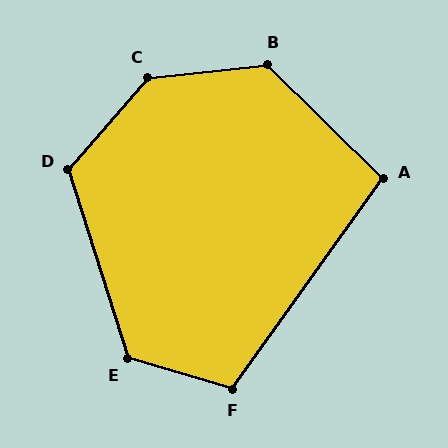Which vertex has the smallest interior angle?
A, at approximately 99 degrees.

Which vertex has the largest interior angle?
C, at approximately 137 degrees.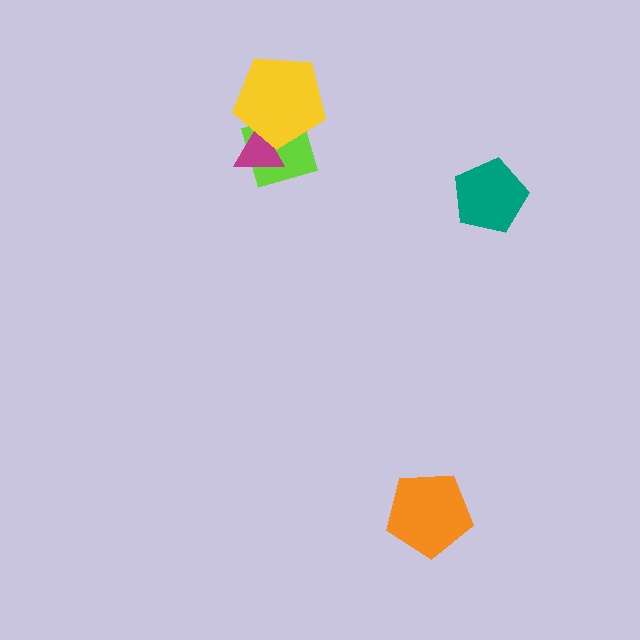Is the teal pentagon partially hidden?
No, no other shape covers it.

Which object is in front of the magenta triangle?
The yellow pentagon is in front of the magenta triangle.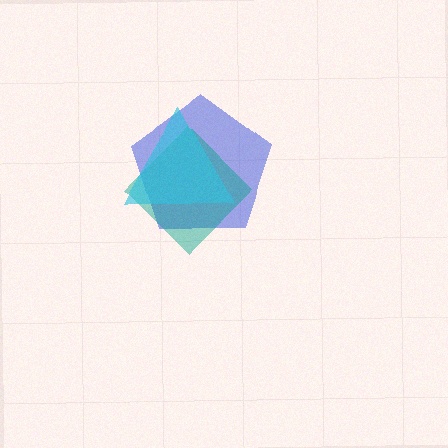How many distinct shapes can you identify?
There are 3 distinct shapes: a blue pentagon, a teal diamond, a cyan triangle.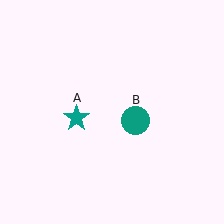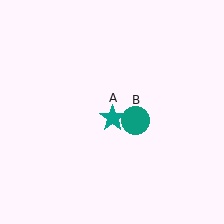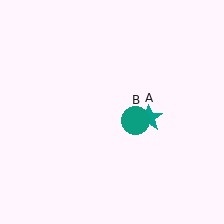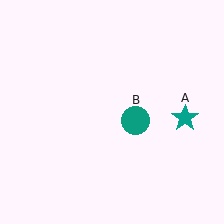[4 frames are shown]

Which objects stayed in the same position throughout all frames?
Teal circle (object B) remained stationary.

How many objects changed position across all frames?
1 object changed position: teal star (object A).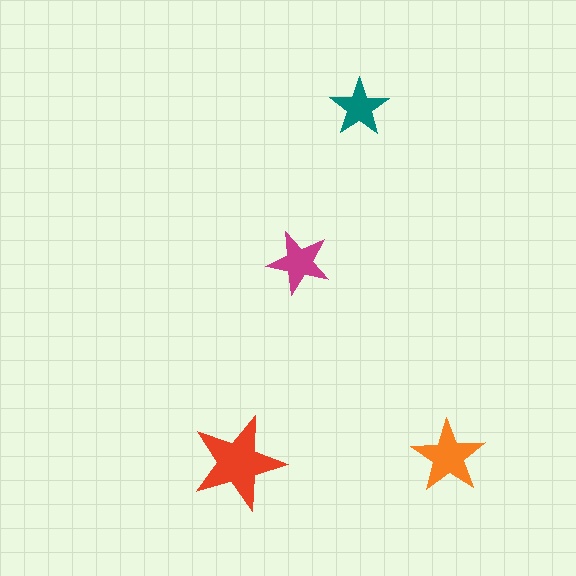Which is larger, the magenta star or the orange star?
The orange one.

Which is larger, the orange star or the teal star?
The orange one.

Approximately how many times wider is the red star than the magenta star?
About 1.5 times wider.